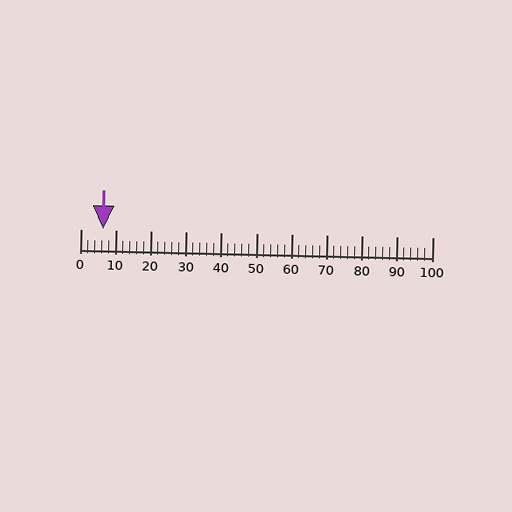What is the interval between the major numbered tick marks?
The major tick marks are spaced 10 units apart.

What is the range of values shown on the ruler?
The ruler shows values from 0 to 100.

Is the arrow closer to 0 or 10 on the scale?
The arrow is closer to 10.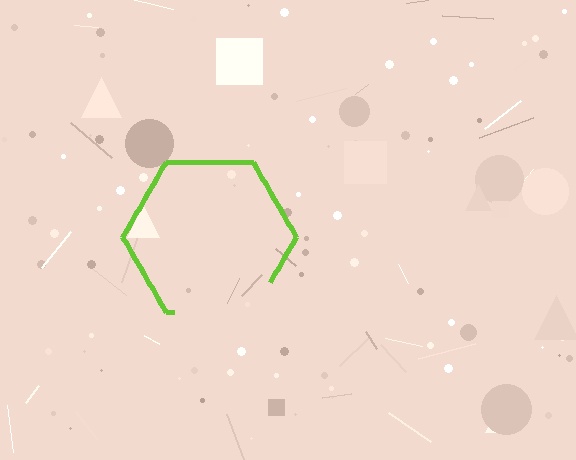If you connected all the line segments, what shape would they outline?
They would outline a hexagon.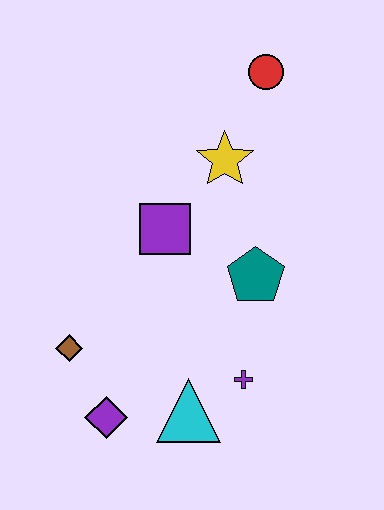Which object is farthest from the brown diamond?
The red circle is farthest from the brown diamond.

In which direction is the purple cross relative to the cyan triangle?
The purple cross is to the right of the cyan triangle.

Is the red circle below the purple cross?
No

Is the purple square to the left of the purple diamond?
No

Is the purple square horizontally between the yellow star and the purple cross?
No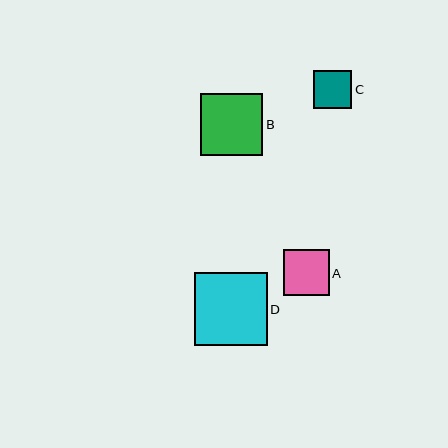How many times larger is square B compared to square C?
Square B is approximately 1.6 times the size of square C.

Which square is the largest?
Square D is the largest with a size of approximately 73 pixels.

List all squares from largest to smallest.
From largest to smallest: D, B, A, C.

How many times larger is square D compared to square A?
Square D is approximately 1.6 times the size of square A.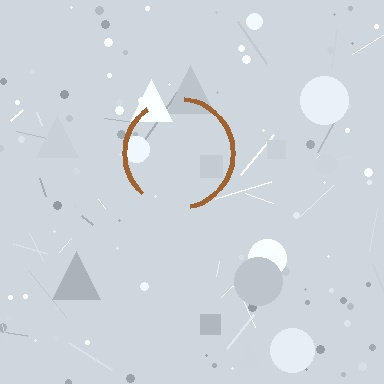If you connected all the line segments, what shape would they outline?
They would outline a circle.